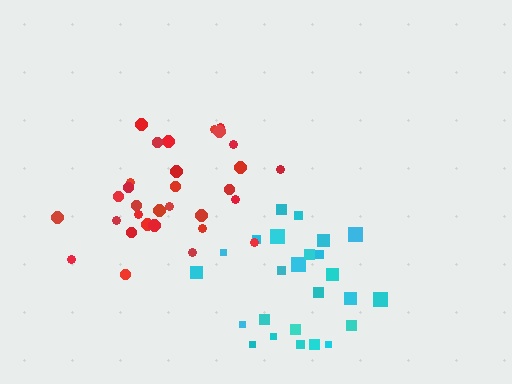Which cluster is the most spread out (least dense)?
Cyan.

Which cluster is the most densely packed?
Red.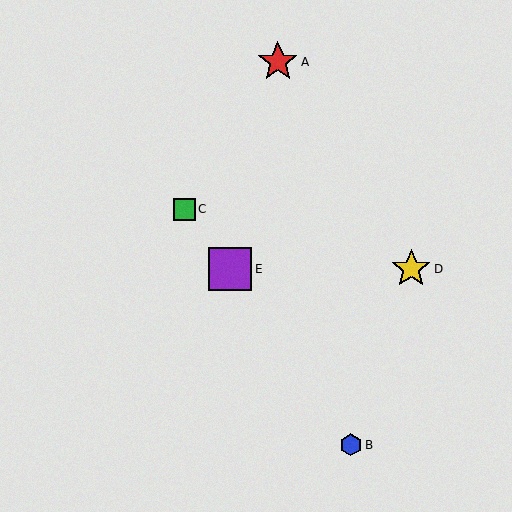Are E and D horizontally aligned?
Yes, both are at y≈269.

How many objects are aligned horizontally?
2 objects (D, E) are aligned horizontally.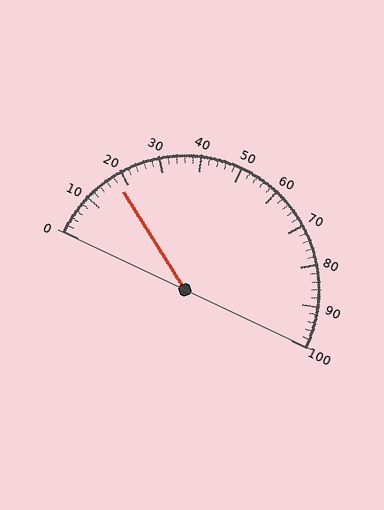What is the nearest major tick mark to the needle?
The nearest major tick mark is 20.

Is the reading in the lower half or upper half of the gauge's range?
The reading is in the lower half of the range (0 to 100).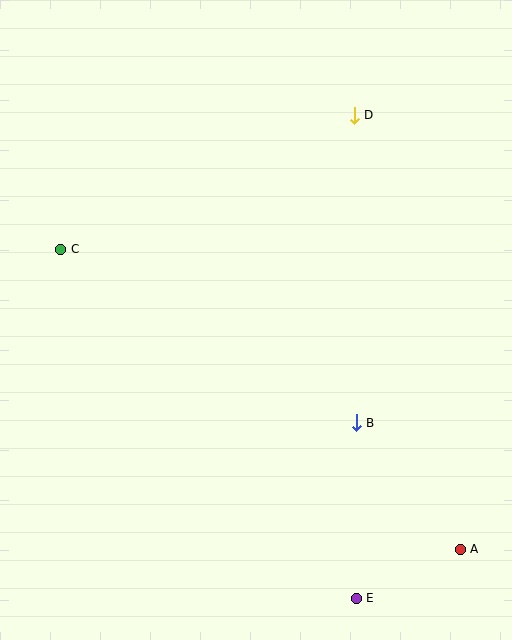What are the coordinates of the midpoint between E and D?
The midpoint between E and D is at (355, 357).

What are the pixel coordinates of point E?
Point E is at (356, 598).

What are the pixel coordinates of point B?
Point B is at (356, 423).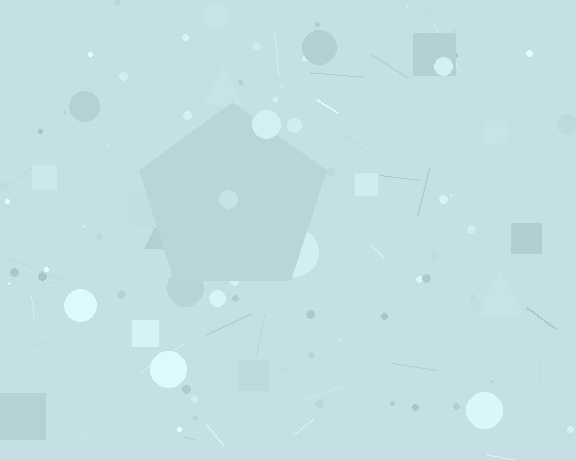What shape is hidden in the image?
A pentagon is hidden in the image.